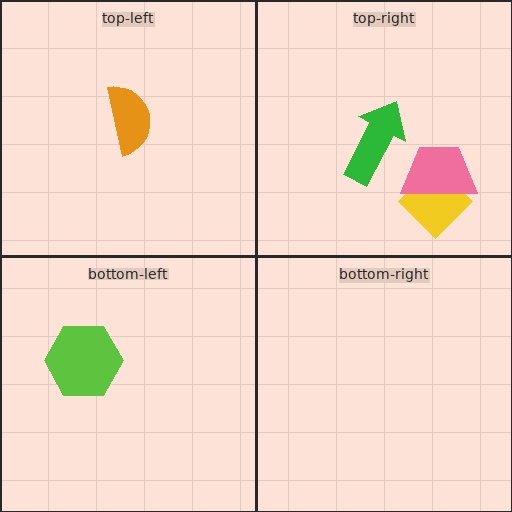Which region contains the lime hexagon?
The bottom-left region.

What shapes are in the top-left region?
The orange semicircle.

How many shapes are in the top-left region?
1.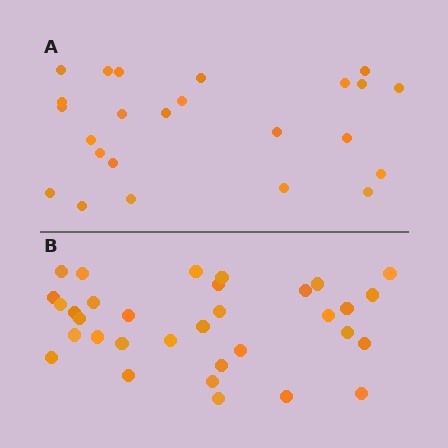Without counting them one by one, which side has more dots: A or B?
Region B (the bottom region) has more dots.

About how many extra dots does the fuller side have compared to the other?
Region B has roughly 8 or so more dots than region A.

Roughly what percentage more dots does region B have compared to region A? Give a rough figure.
About 40% more.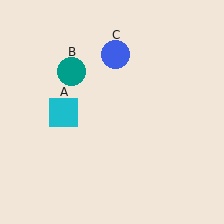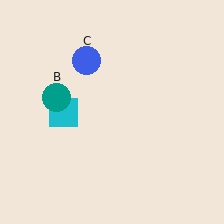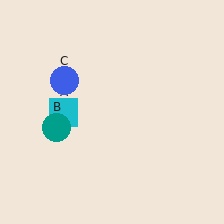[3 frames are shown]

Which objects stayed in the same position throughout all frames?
Cyan square (object A) remained stationary.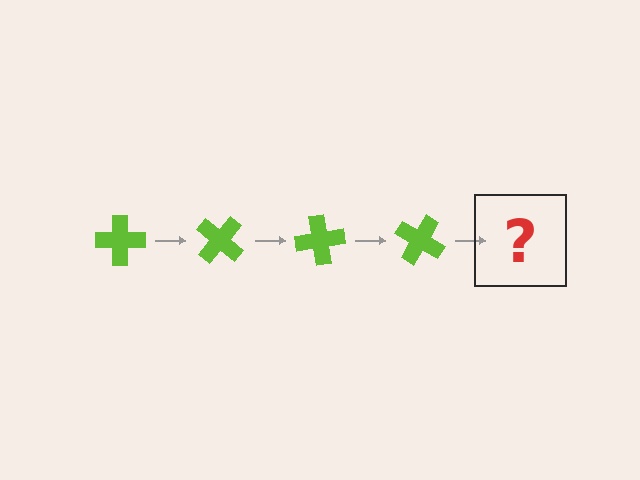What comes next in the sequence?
The next element should be a lime cross rotated 160 degrees.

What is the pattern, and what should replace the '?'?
The pattern is that the cross rotates 40 degrees each step. The '?' should be a lime cross rotated 160 degrees.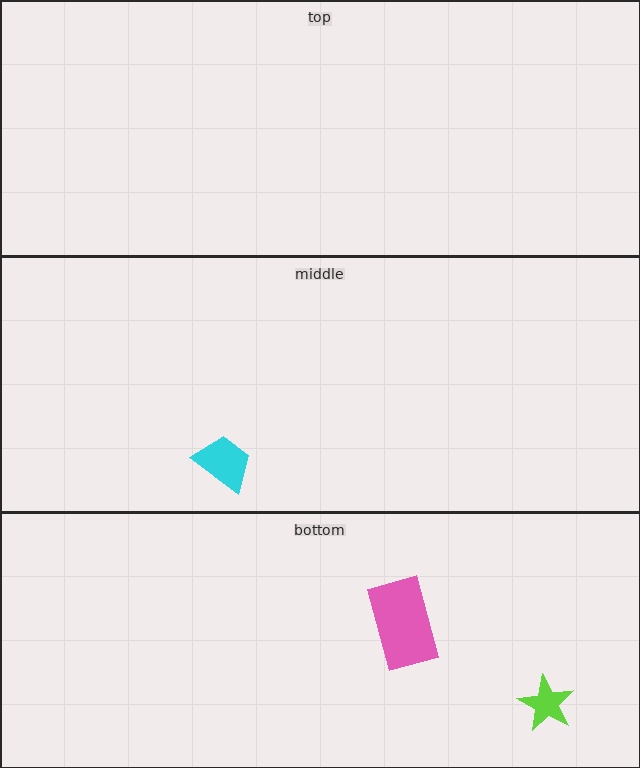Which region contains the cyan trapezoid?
The middle region.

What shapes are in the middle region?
The cyan trapezoid.